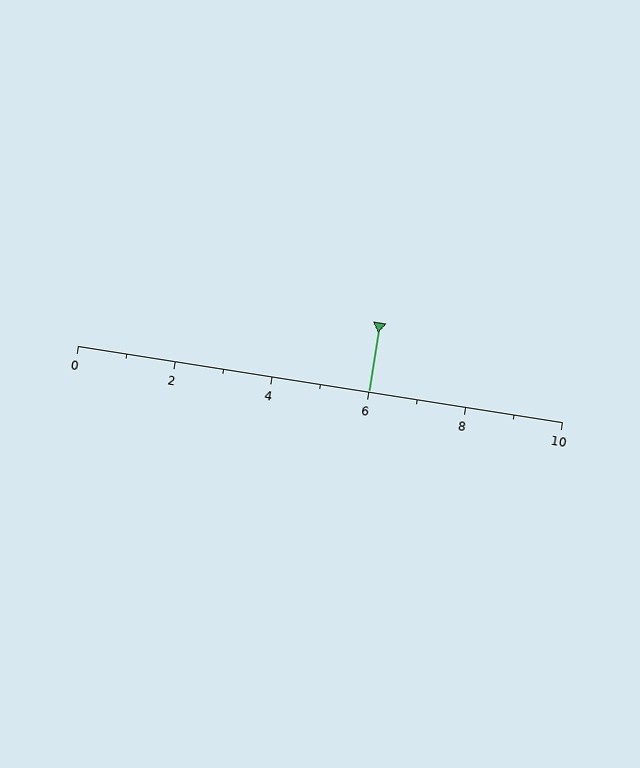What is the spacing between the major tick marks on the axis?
The major ticks are spaced 2 apart.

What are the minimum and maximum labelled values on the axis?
The axis runs from 0 to 10.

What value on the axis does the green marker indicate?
The marker indicates approximately 6.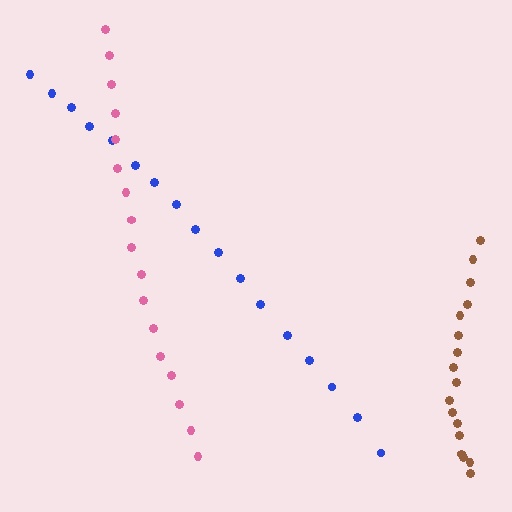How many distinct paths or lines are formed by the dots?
There are 3 distinct paths.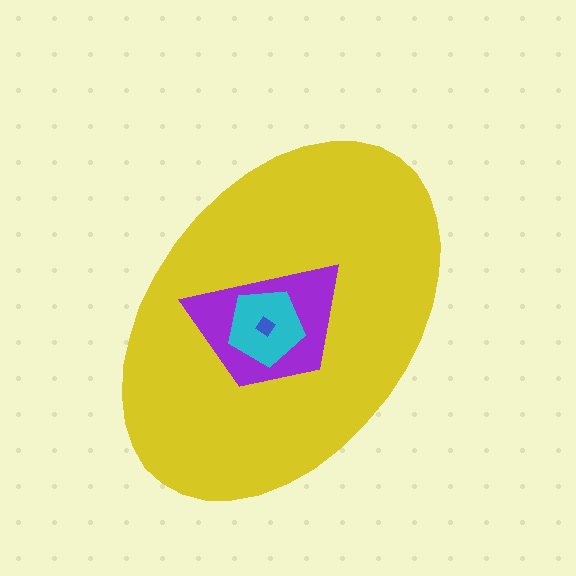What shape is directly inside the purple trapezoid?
The cyan pentagon.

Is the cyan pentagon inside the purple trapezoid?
Yes.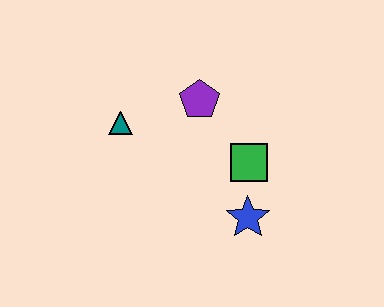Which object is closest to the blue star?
The green square is closest to the blue star.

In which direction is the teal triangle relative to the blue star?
The teal triangle is to the left of the blue star.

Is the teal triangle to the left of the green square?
Yes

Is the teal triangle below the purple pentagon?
Yes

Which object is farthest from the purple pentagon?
The blue star is farthest from the purple pentagon.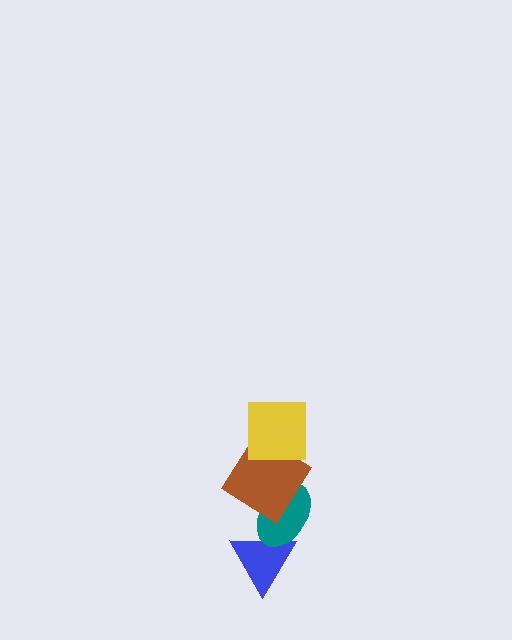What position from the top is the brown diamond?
The brown diamond is 2nd from the top.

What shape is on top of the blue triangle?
The teal ellipse is on top of the blue triangle.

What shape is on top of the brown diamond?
The yellow square is on top of the brown diamond.